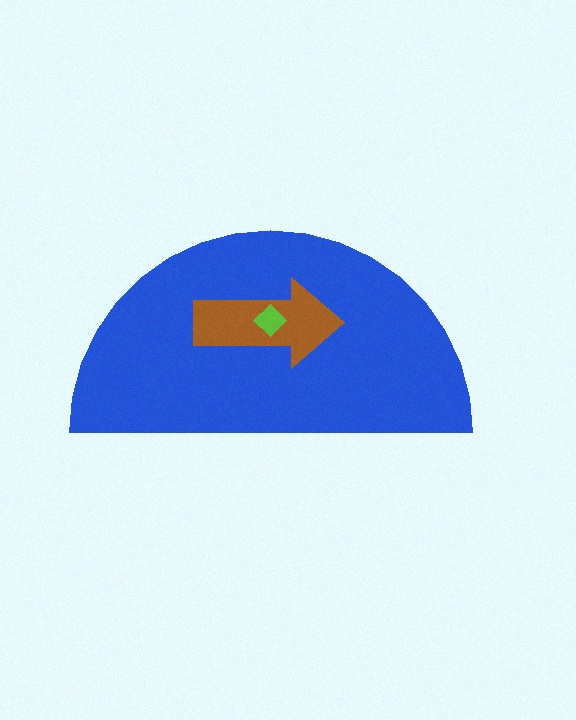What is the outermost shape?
The blue semicircle.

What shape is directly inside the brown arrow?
The lime diamond.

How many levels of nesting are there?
3.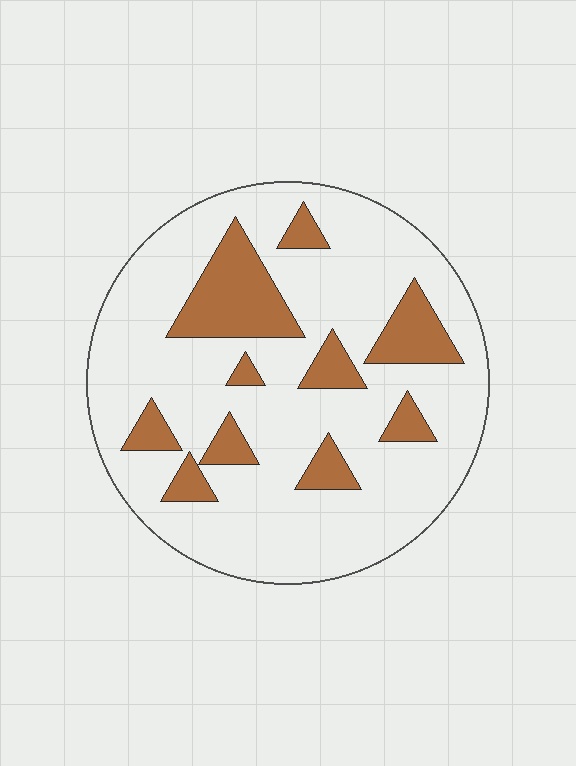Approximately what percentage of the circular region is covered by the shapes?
Approximately 20%.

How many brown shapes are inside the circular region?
10.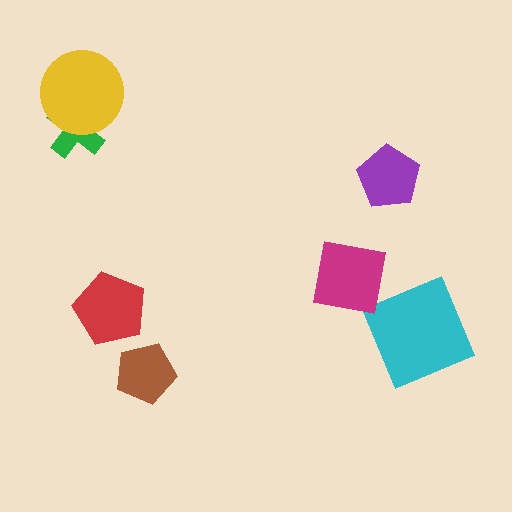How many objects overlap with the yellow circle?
1 object overlaps with the yellow circle.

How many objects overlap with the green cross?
1 object overlaps with the green cross.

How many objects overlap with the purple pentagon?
0 objects overlap with the purple pentagon.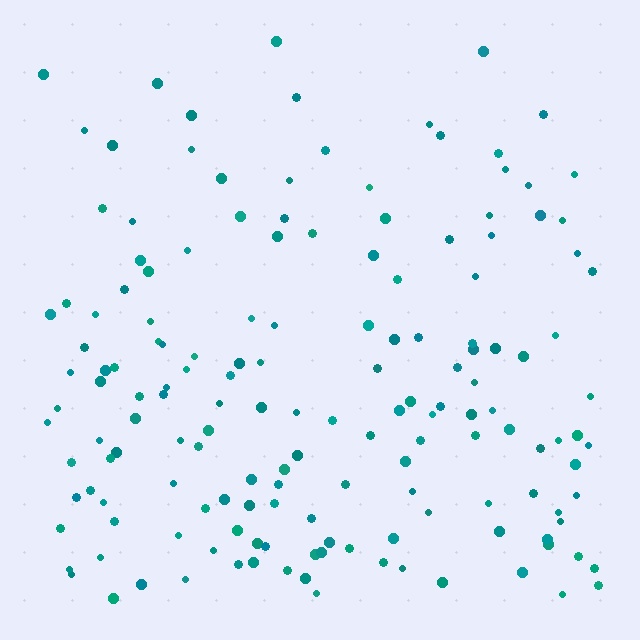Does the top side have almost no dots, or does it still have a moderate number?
Still a moderate number, just noticeably fewer than the bottom.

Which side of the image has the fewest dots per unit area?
The top.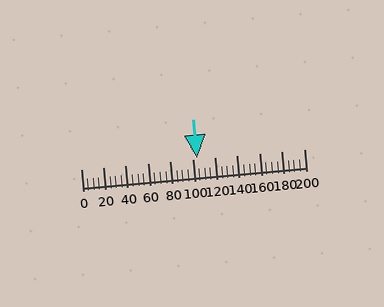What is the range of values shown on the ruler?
The ruler shows values from 0 to 200.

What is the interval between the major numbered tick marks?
The major tick marks are spaced 20 units apart.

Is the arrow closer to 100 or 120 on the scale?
The arrow is closer to 100.